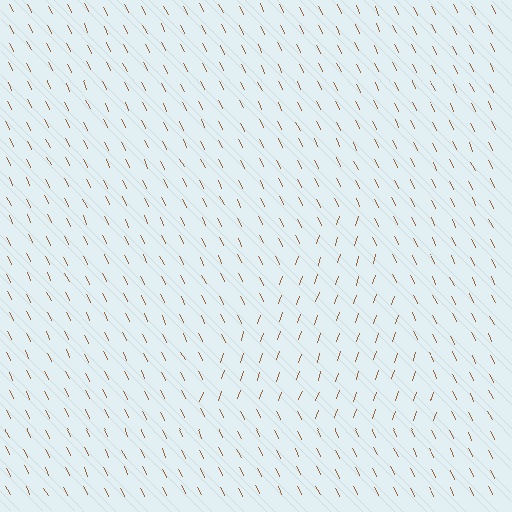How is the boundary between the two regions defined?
The boundary is defined purely by a change in line orientation (approximately 45 degrees difference). All lines are the same color and thickness.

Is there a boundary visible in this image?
Yes, there is a texture boundary formed by a change in line orientation.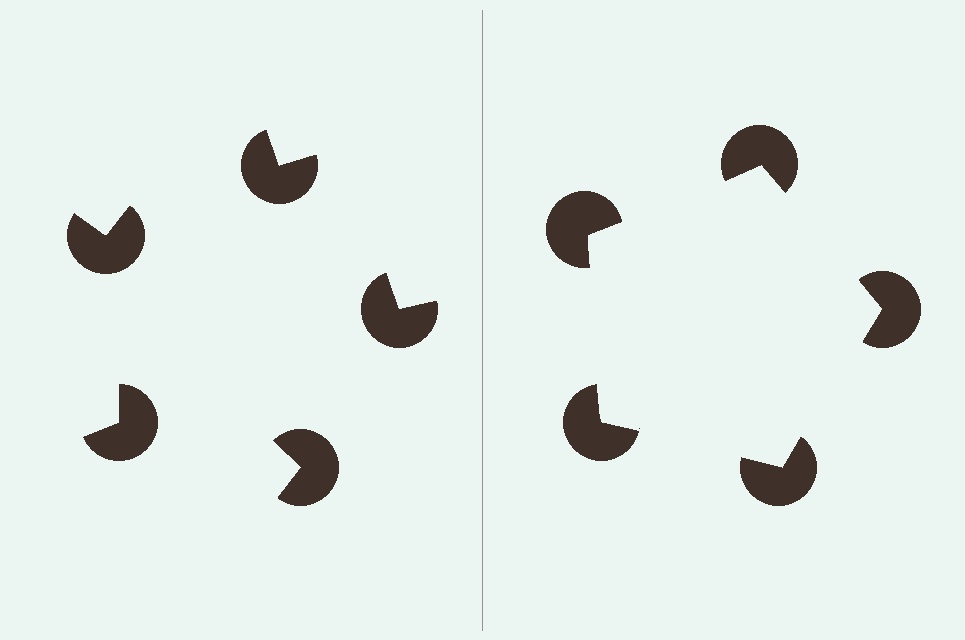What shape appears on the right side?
An illusory pentagon.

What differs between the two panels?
The pac-man discs are positioned identically on both sides; only the wedge orientations differ. On the right they align to a pentagon; on the left they are misaligned.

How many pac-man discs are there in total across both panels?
10 — 5 on each side.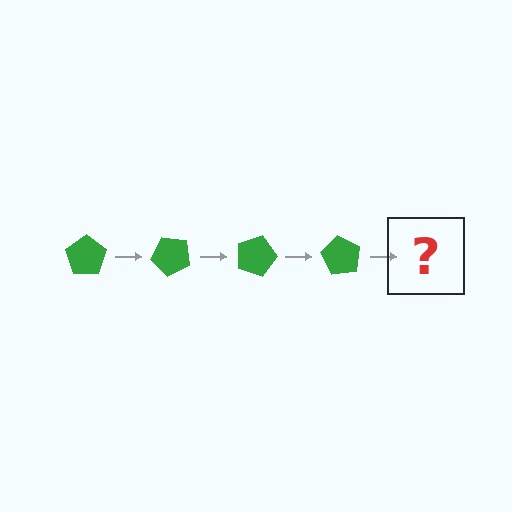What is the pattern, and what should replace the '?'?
The pattern is that the pentagon rotates 45 degrees each step. The '?' should be a green pentagon rotated 180 degrees.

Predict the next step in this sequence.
The next step is a green pentagon rotated 180 degrees.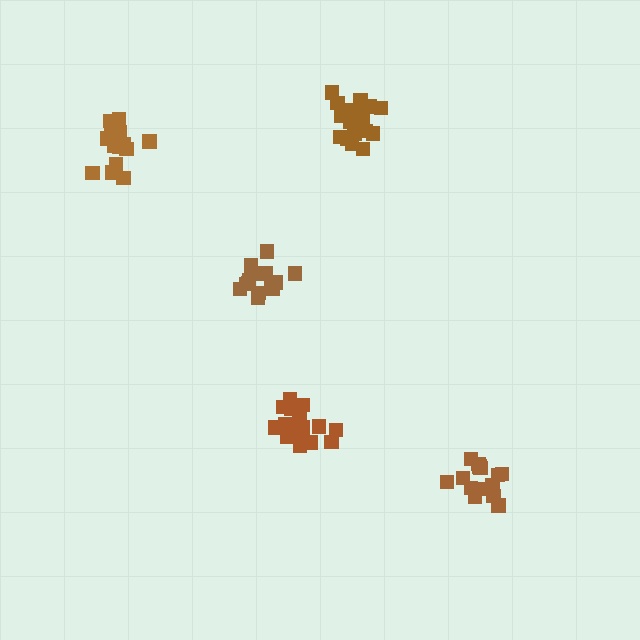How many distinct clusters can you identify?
There are 5 distinct clusters.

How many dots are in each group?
Group 1: 20 dots, Group 2: 16 dots, Group 3: 18 dots, Group 4: 15 dots, Group 5: 14 dots (83 total).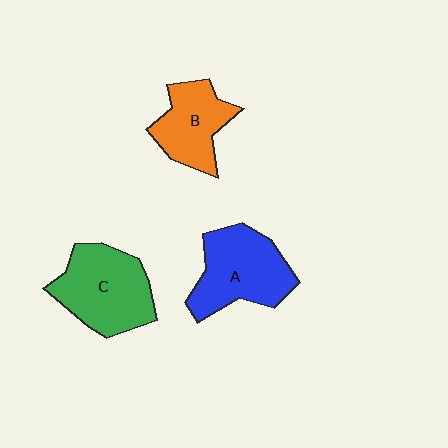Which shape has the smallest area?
Shape B (orange).